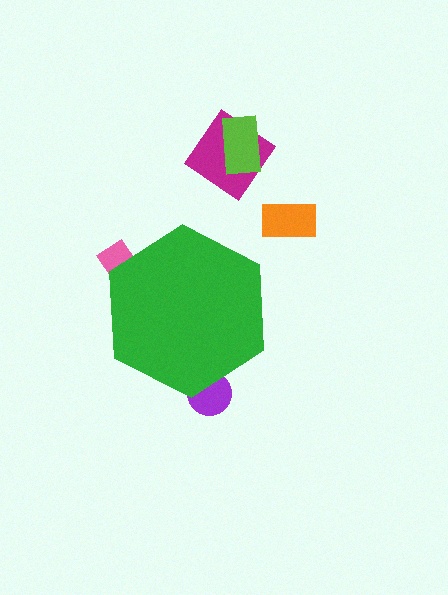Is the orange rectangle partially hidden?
No, the orange rectangle is fully visible.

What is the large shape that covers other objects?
A green hexagon.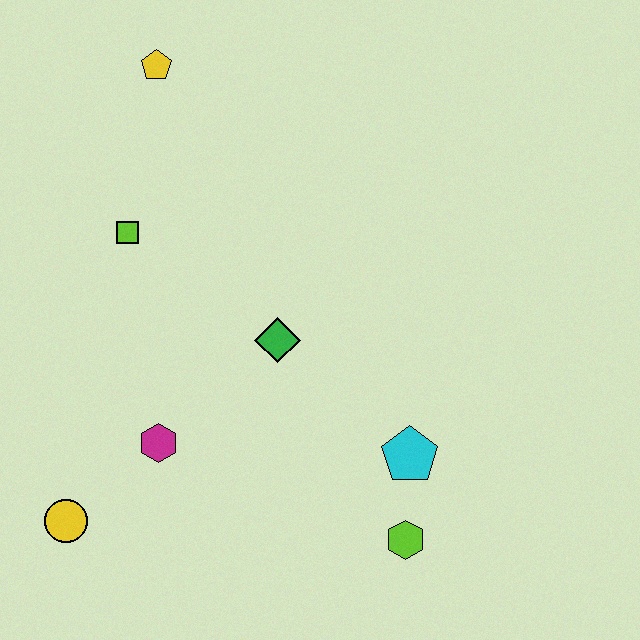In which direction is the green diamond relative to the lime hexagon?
The green diamond is above the lime hexagon.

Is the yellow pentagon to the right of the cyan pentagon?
No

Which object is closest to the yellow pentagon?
The lime square is closest to the yellow pentagon.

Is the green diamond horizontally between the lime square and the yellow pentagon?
No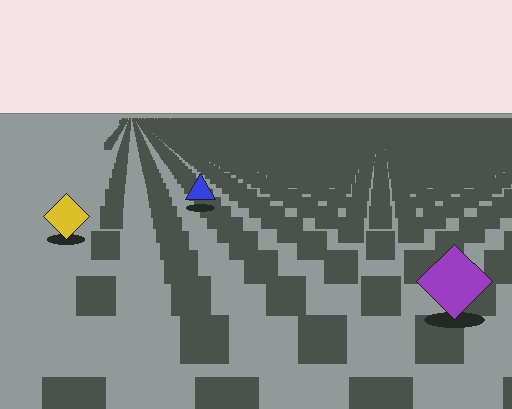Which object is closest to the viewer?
The purple diamond is closest. The texture marks near it are larger and more spread out.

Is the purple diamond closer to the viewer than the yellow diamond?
Yes. The purple diamond is closer — you can tell from the texture gradient: the ground texture is coarser near it.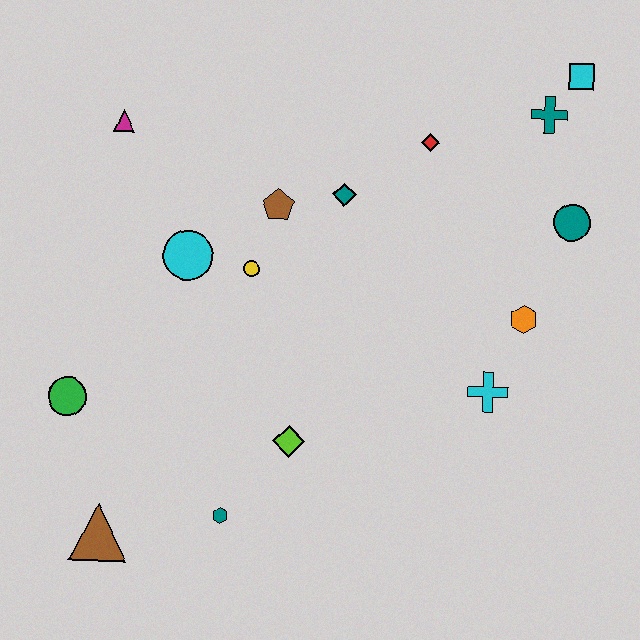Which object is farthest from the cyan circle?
The cyan square is farthest from the cyan circle.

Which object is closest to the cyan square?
The teal cross is closest to the cyan square.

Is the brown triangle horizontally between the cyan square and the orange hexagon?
No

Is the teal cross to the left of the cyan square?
Yes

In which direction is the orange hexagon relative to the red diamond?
The orange hexagon is below the red diamond.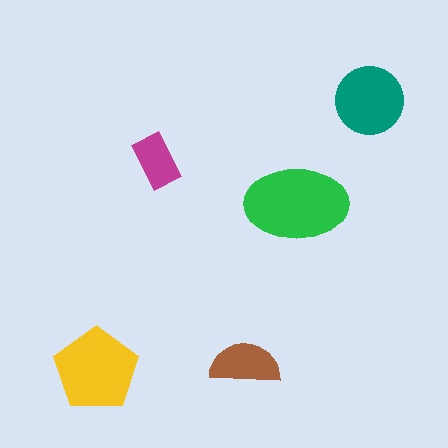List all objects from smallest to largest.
The magenta rectangle, the brown semicircle, the teal circle, the yellow pentagon, the green ellipse.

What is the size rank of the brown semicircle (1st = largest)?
4th.